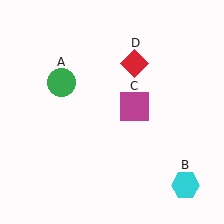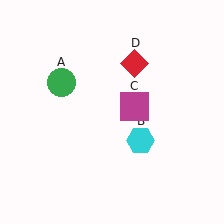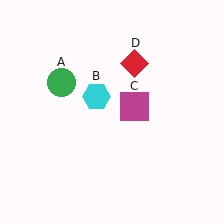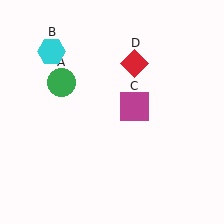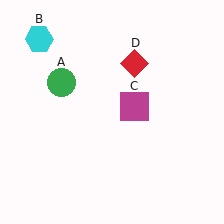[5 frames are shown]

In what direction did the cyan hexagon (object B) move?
The cyan hexagon (object B) moved up and to the left.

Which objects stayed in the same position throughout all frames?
Green circle (object A) and magenta square (object C) and red diamond (object D) remained stationary.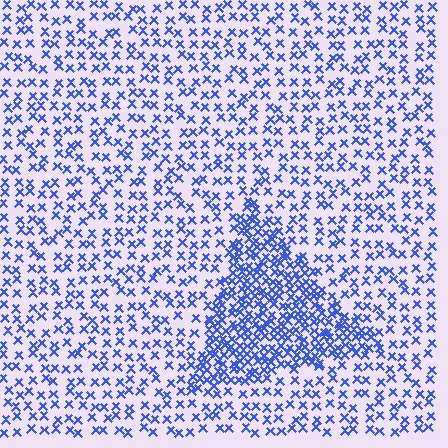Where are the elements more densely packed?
The elements are more densely packed inside the triangle boundary.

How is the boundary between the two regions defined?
The boundary is defined by a change in element density (approximately 2.3x ratio). All elements are the same color, size, and shape.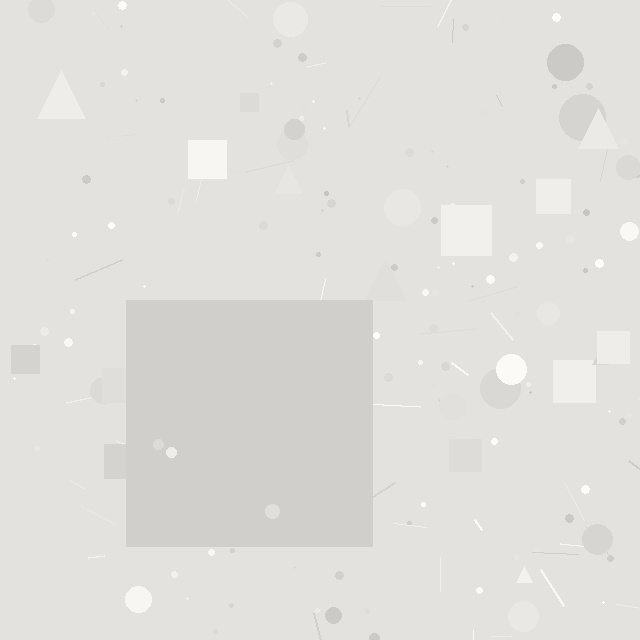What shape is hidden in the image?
A square is hidden in the image.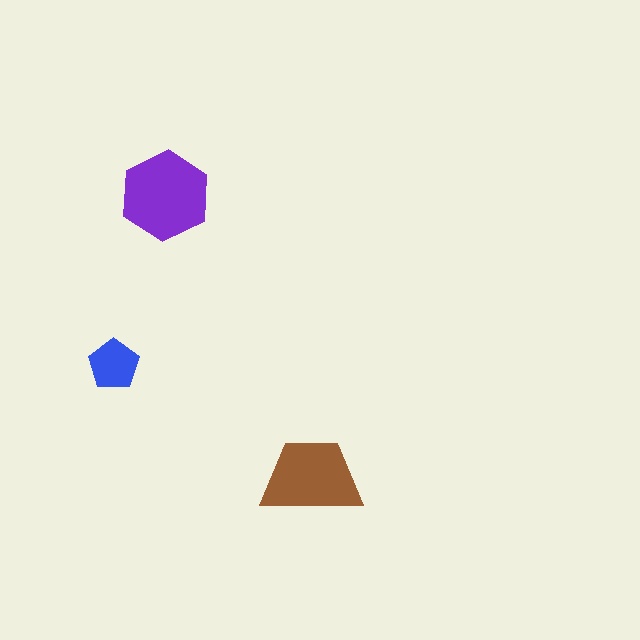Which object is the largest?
The purple hexagon.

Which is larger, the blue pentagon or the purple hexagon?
The purple hexagon.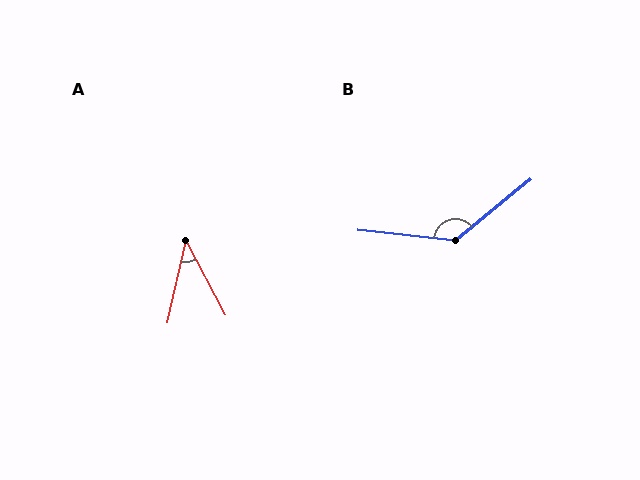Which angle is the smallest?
A, at approximately 41 degrees.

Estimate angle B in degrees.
Approximately 134 degrees.